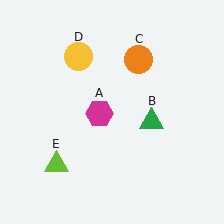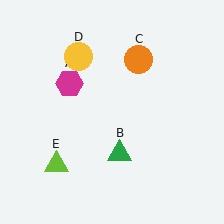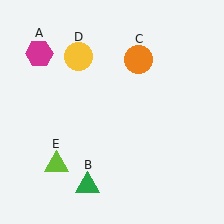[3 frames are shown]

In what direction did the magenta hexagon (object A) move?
The magenta hexagon (object A) moved up and to the left.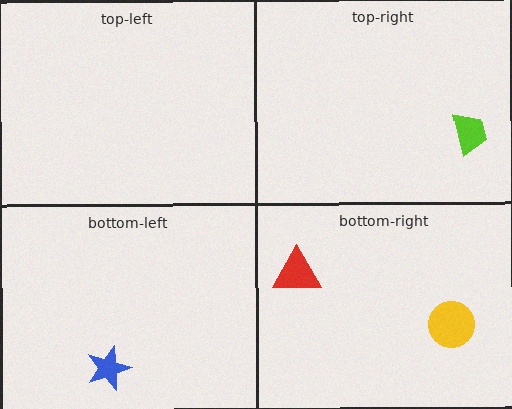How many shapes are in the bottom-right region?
2.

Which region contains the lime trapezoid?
The top-right region.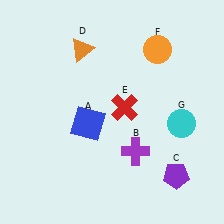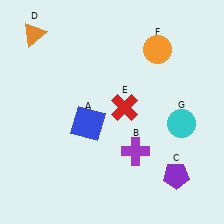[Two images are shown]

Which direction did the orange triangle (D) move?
The orange triangle (D) moved left.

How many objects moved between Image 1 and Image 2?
1 object moved between the two images.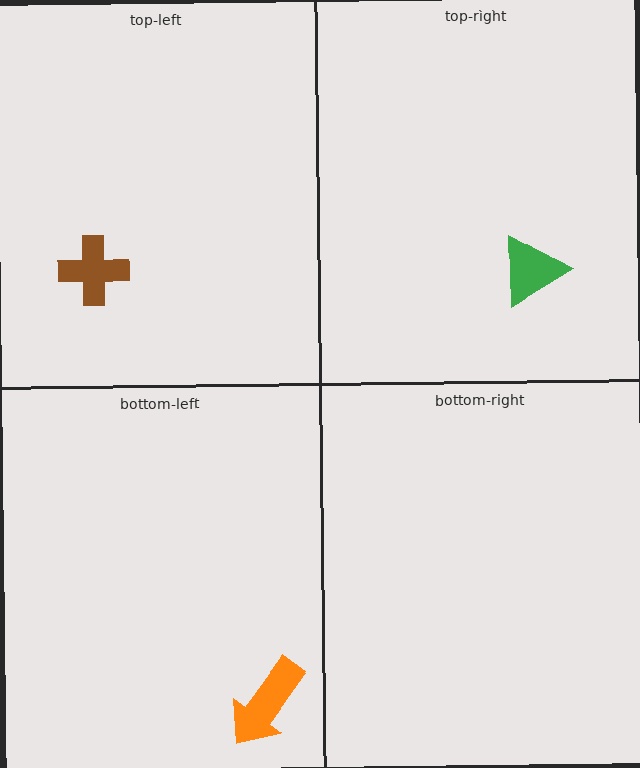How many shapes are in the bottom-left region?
1.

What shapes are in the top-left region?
The brown cross.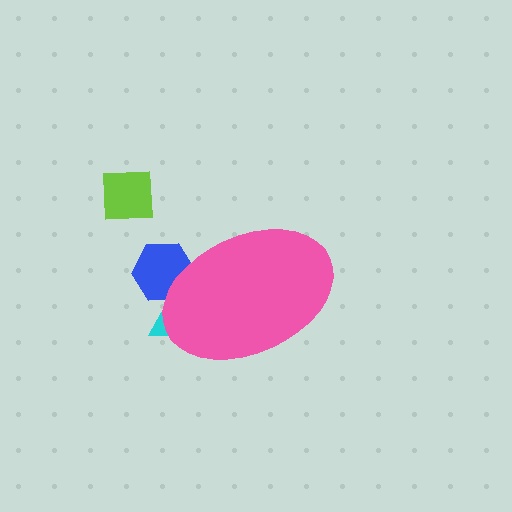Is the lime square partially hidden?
No, the lime square is fully visible.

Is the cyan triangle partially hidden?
Yes, the cyan triangle is partially hidden behind the pink ellipse.